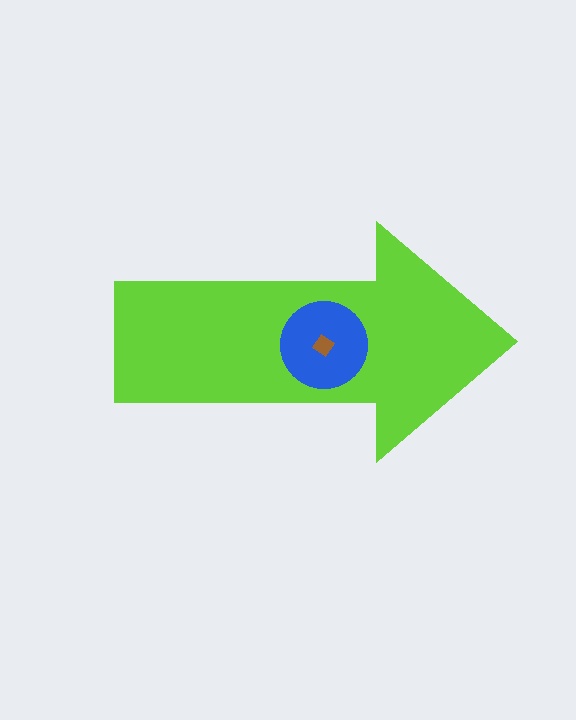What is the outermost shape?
The lime arrow.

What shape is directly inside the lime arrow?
The blue circle.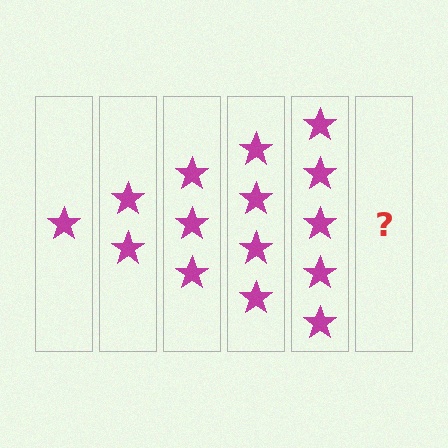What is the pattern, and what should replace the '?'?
The pattern is that each step adds one more star. The '?' should be 6 stars.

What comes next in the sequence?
The next element should be 6 stars.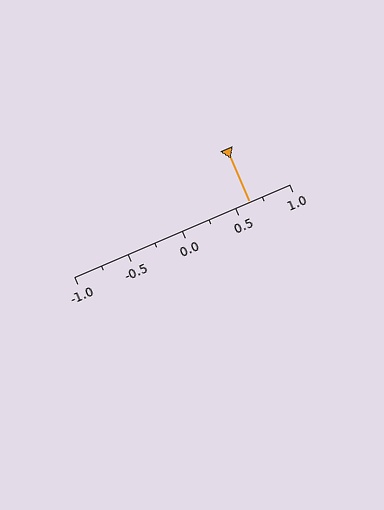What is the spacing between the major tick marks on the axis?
The major ticks are spaced 0.5 apart.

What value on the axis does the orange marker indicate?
The marker indicates approximately 0.62.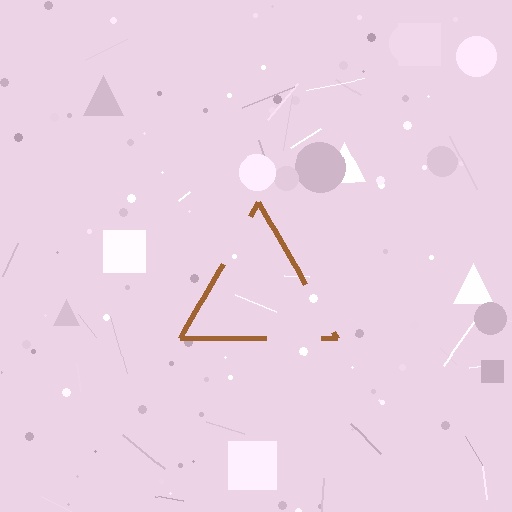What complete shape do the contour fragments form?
The contour fragments form a triangle.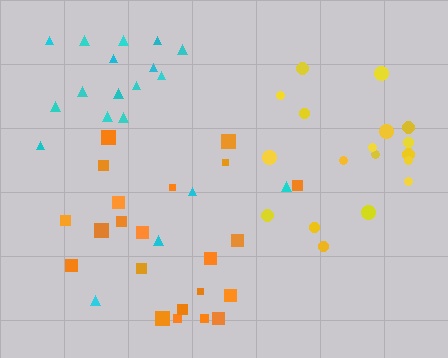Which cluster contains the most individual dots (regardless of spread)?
Orange (22).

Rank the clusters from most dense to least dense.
orange, yellow, cyan.